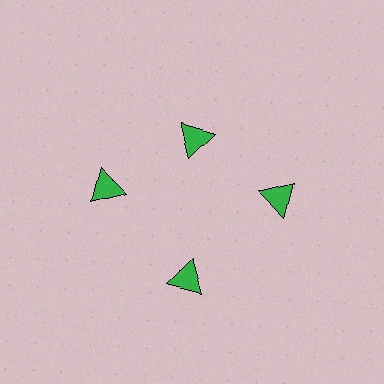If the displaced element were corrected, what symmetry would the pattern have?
It would have 4-fold rotational symmetry — the pattern would map onto itself every 90 degrees.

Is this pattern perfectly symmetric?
No. The 4 green triangles are arranged in a ring, but one element near the 12 o'clock position is pulled inward toward the center, breaking the 4-fold rotational symmetry.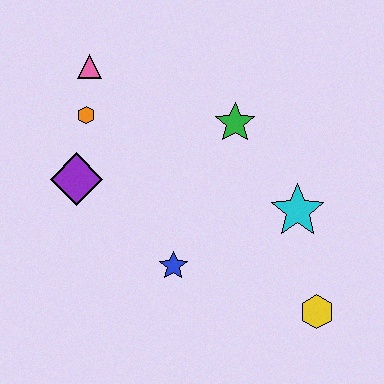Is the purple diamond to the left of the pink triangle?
Yes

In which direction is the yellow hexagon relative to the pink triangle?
The yellow hexagon is below the pink triangle.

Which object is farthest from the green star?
The yellow hexagon is farthest from the green star.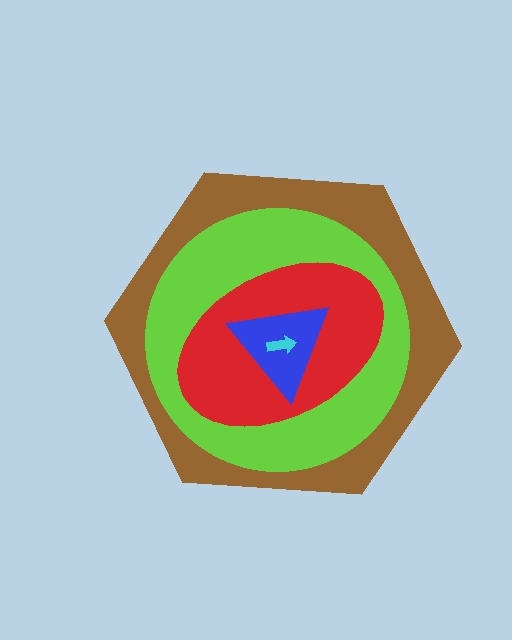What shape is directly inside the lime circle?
The red ellipse.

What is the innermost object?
The cyan arrow.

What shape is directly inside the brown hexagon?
The lime circle.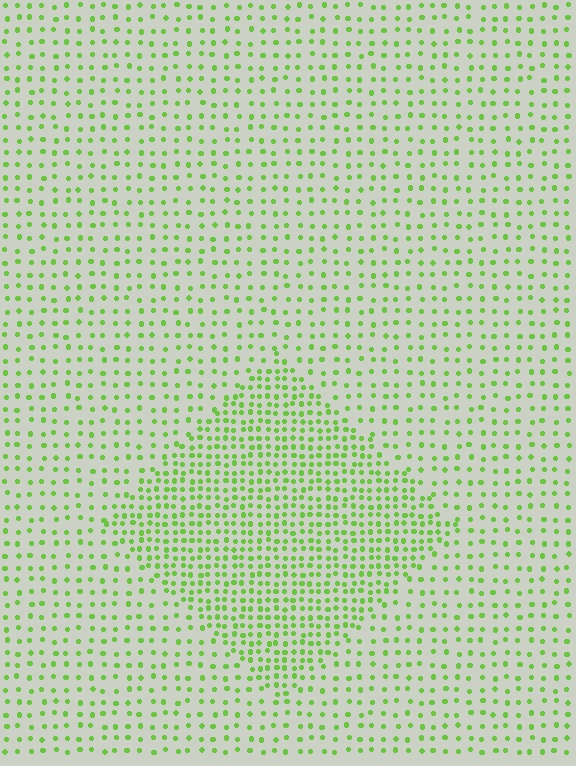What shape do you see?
I see a diamond.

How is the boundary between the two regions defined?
The boundary is defined by a change in element density (approximately 2.1x ratio). All elements are the same color, size, and shape.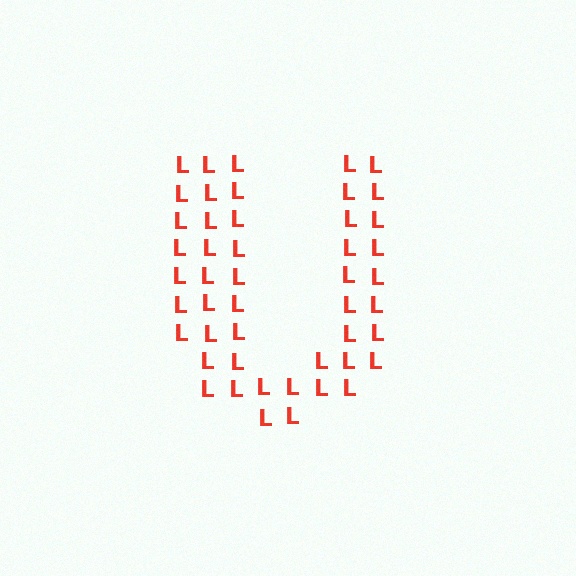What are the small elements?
The small elements are letter L's.